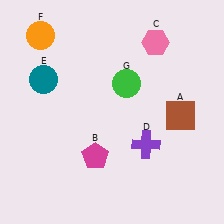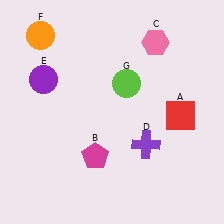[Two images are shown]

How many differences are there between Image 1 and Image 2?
There are 3 differences between the two images.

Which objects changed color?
A changed from brown to red. E changed from teal to purple. G changed from green to lime.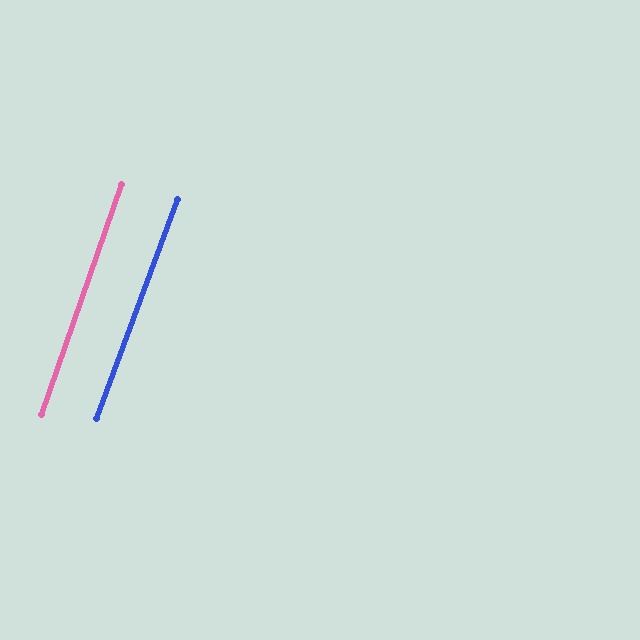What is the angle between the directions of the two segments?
Approximately 1 degree.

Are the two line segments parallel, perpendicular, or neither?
Parallel — their directions differ by only 0.8°.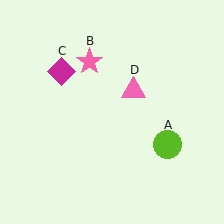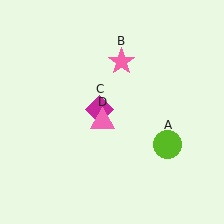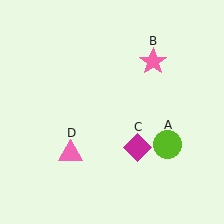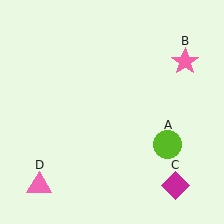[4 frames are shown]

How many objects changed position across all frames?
3 objects changed position: pink star (object B), magenta diamond (object C), pink triangle (object D).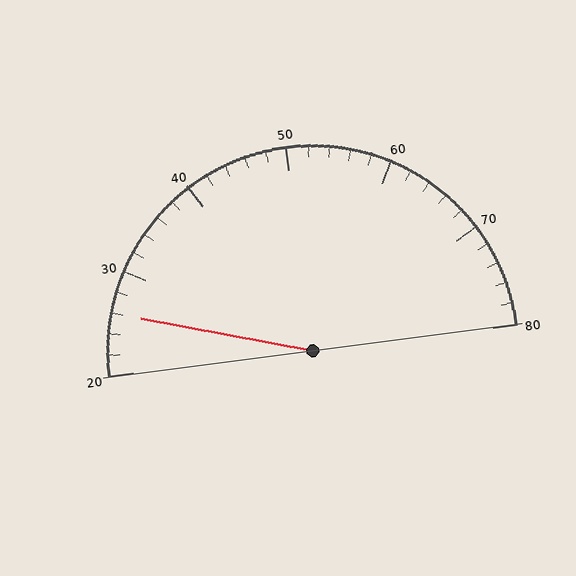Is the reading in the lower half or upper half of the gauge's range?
The reading is in the lower half of the range (20 to 80).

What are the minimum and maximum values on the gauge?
The gauge ranges from 20 to 80.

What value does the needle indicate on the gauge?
The needle indicates approximately 26.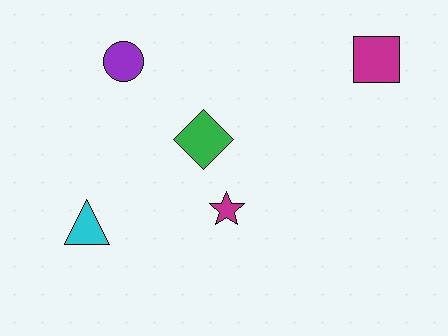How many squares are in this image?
There is 1 square.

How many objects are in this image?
There are 5 objects.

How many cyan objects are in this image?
There is 1 cyan object.